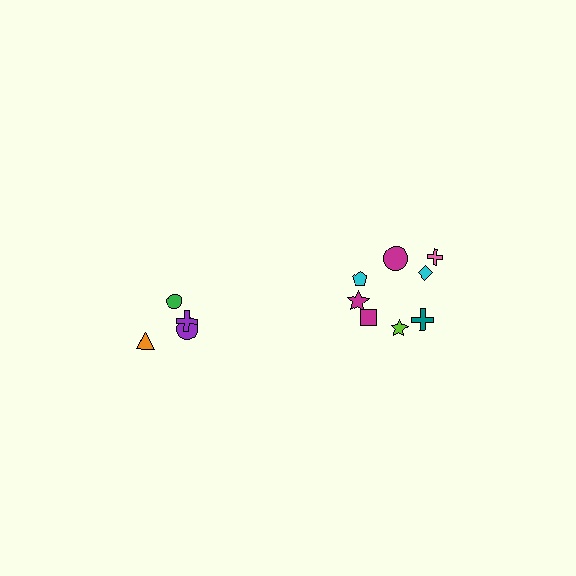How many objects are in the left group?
There are 4 objects.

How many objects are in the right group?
There are 8 objects.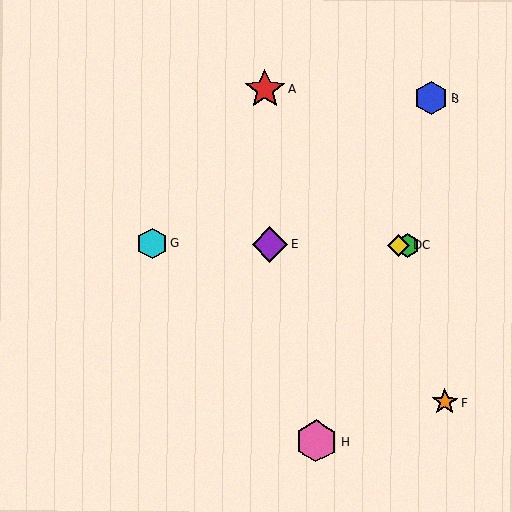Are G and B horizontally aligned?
No, G is at y≈244 and B is at y≈98.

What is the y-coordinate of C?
Object C is at y≈246.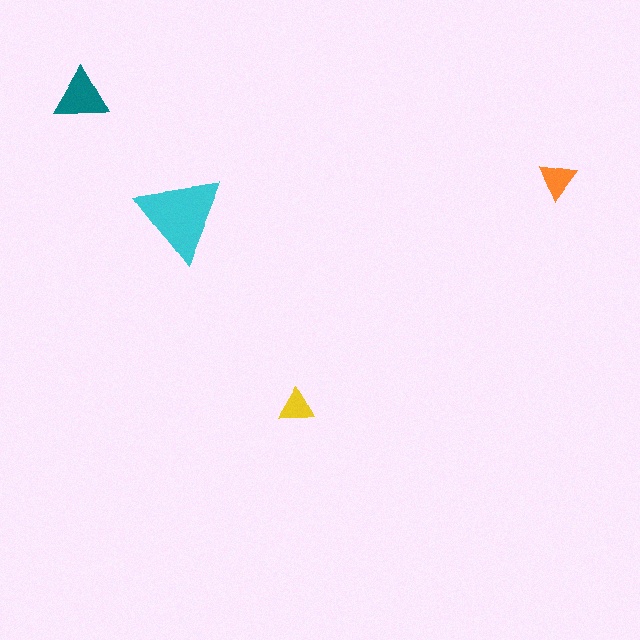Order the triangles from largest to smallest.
the cyan one, the teal one, the orange one, the yellow one.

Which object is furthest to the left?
The teal triangle is leftmost.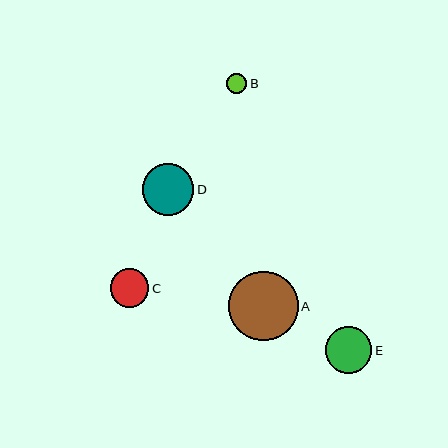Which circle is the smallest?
Circle B is the smallest with a size of approximately 20 pixels.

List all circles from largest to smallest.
From largest to smallest: A, D, E, C, B.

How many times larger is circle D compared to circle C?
Circle D is approximately 1.4 times the size of circle C.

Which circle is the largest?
Circle A is the largest with a size of approximately 69 pixels.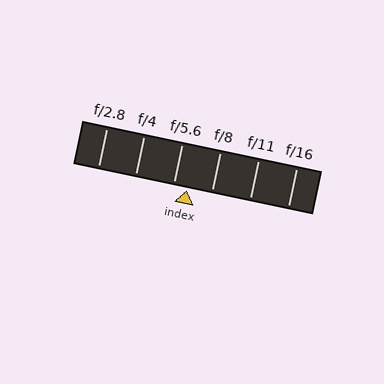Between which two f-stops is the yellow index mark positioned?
The index mark is between f/5.6 and f/8.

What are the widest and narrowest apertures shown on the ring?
The widest aperture shown is f/2.8 and the narrowest is f/16.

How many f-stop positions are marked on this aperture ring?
There are 6 f-stop positions marked.